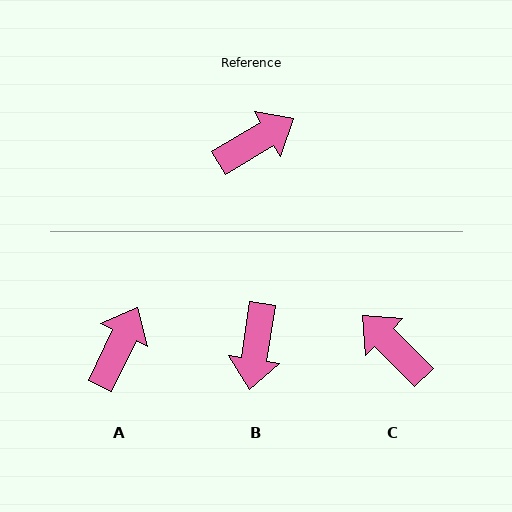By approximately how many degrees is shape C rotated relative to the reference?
Approximately 104 degrees counter-clockwise.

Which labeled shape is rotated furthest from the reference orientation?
B, about 129 degrees away.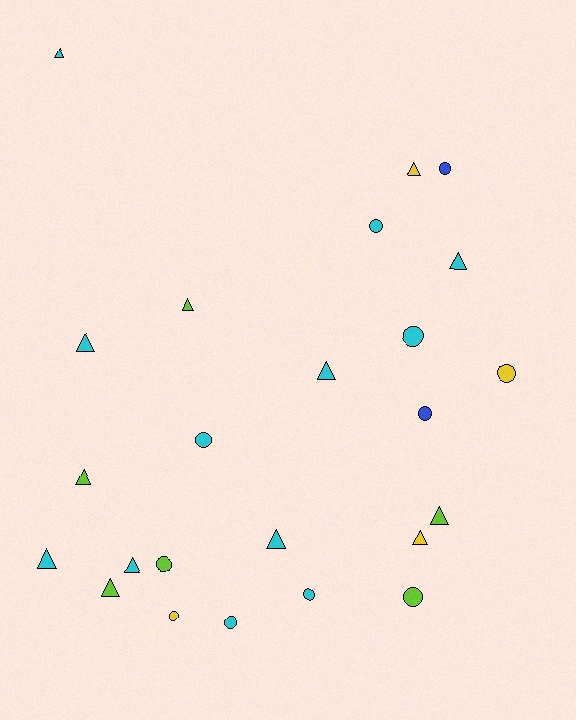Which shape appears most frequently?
Triangle, with 13 objects.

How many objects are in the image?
There are 24 objects.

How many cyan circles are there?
There are 5 cyan circles.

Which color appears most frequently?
Cyan, with 12 objects.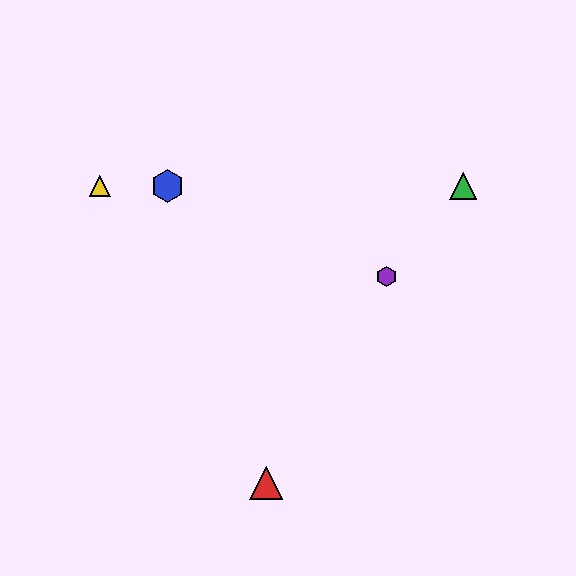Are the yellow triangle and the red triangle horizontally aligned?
No, the yellow triangle is at y≈186 and the red triangle is at y≈483.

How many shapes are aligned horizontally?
3 shapes (the blue hexagon, the green triangle, the yellow triangle) are aligned horizontally.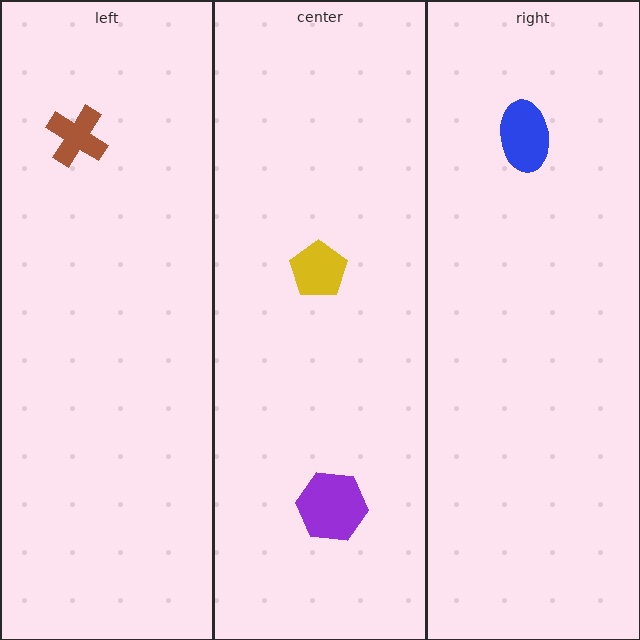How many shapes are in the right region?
1.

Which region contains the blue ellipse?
The right region.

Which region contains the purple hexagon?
The center region.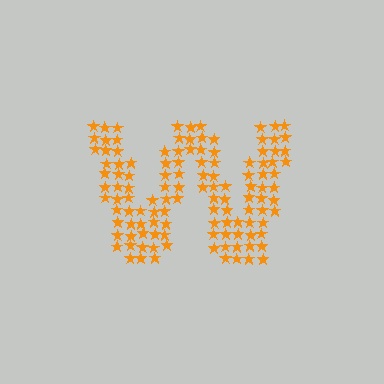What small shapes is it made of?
It is made of small stars.